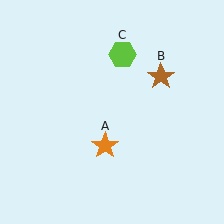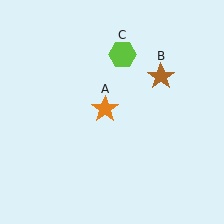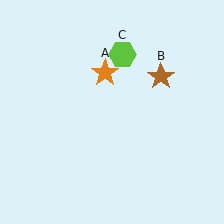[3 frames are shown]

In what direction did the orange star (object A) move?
The orange star (object A) moved up.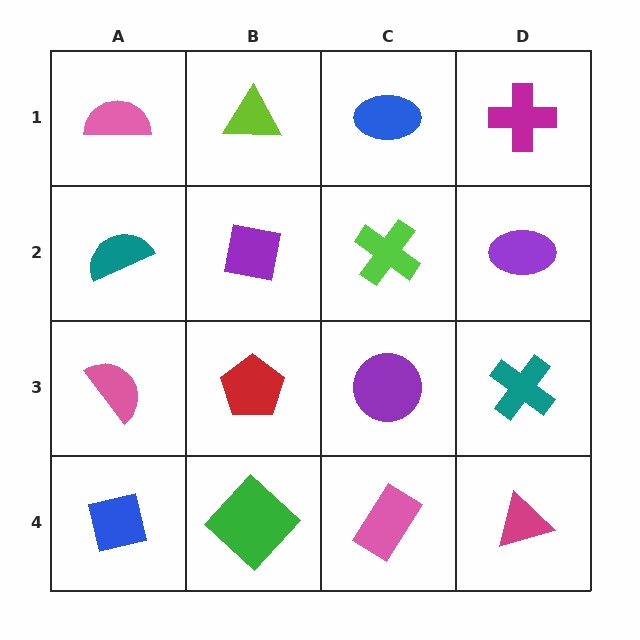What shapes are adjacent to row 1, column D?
A purple ellipse (row 2, column D), a blue ellipse (row 1, column C).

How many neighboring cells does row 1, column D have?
2.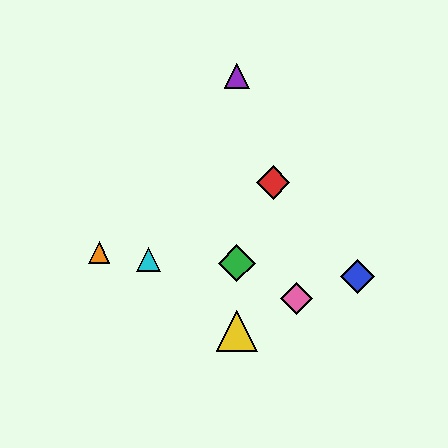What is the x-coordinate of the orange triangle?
The orange triangle is at x≈99.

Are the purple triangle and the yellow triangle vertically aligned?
Yes, both are at x≈237.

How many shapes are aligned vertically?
3 shapes (the green diamond, the yellow triangle, the purple triangle) are aligned vertically.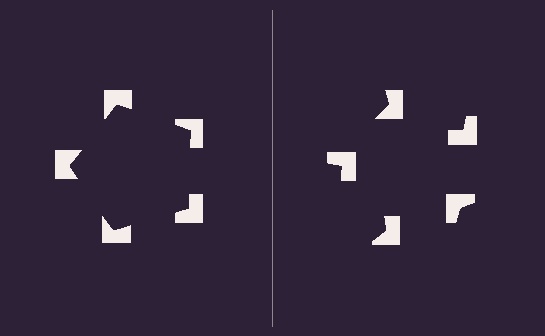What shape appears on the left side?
An illusory pentagon.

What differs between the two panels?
The notched squares are positioned identically on both sides; only the wedge orientations differ. On the left they align to a pentagon; on the right they are misaligned.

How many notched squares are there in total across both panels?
10 — 5 on each side.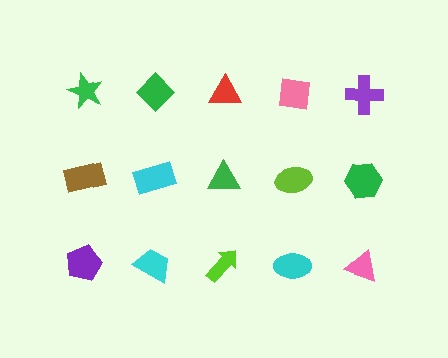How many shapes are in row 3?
5 shapes.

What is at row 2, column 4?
A lime ellipse.